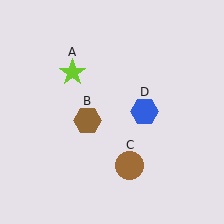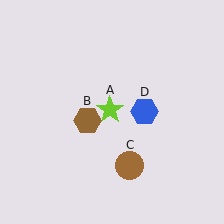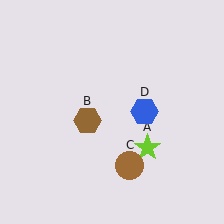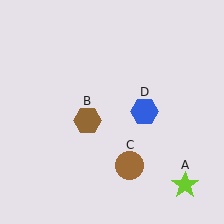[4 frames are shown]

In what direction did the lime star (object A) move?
The lime star (object A) moved down and to the right.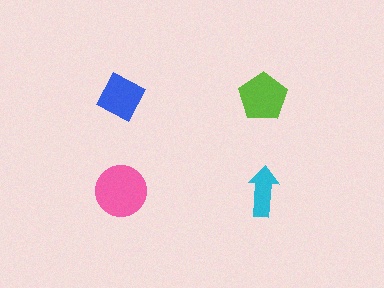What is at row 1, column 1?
A blue diamond.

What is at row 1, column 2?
A lime pentagon.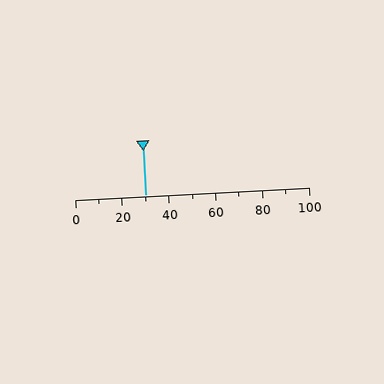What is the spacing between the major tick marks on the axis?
The major ticks are spaced 20 apart.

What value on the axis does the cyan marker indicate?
The marker indicates approximately 30.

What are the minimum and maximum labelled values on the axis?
The axis runs from 0 to 100.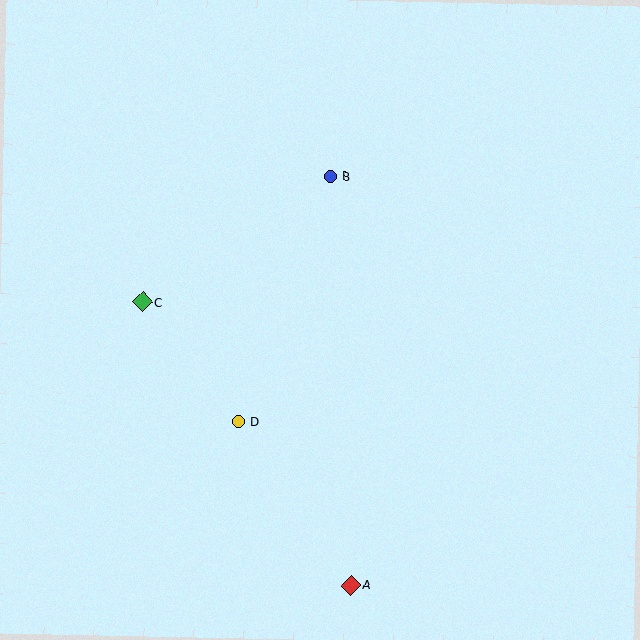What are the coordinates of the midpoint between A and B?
The midpoint between A and B is at (341, 381).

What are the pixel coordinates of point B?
Point B is at (330, 176).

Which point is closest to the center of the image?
Point D at (238, 422) is closest to the center.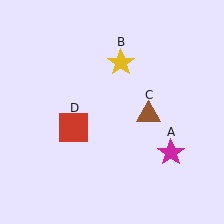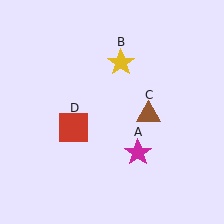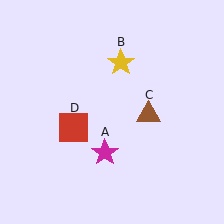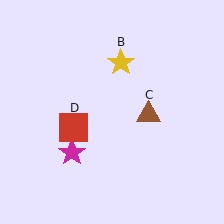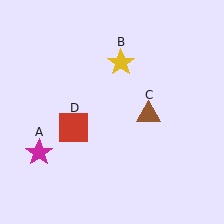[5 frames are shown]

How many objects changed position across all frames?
1 object changed position: magenta star (object A).